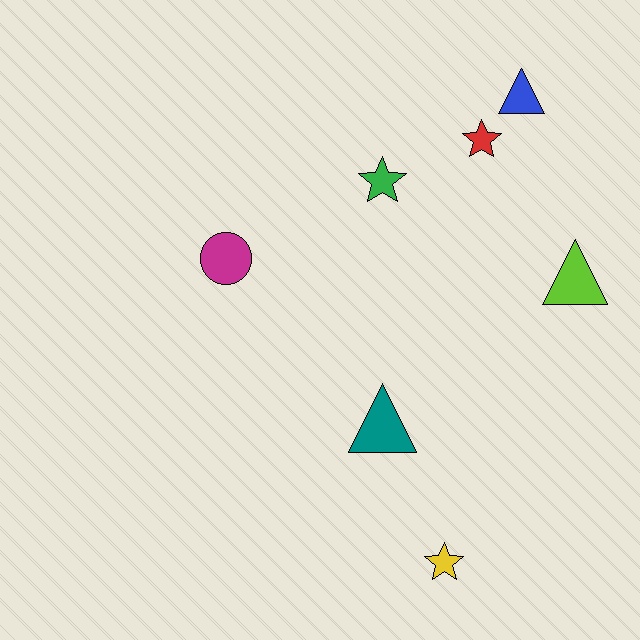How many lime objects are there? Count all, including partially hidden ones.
There is 1 lime object.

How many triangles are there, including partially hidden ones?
There are 3 triangles.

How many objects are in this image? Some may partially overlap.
There are 7 objects.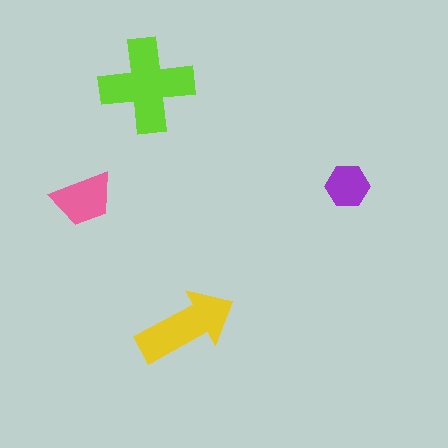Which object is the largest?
The lime cross.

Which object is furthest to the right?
The purple hexagon is rightmost.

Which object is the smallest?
The purple hexagon.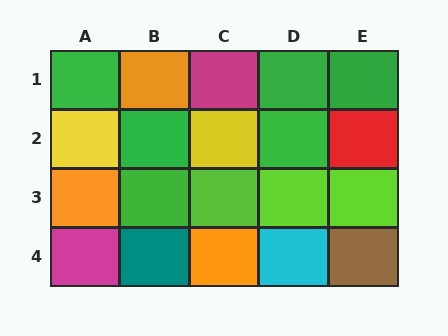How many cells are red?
1 cell is red.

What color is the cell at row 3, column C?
Lime.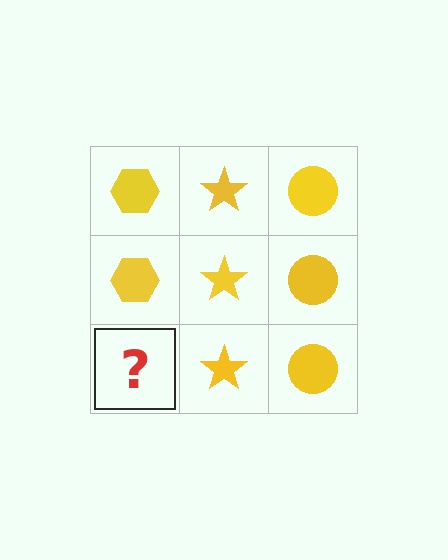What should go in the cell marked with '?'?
The missing cell should contain a yellow hexagon.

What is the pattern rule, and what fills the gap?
The rule is that each column has a consistent shape. The gap should be filled with a yellow hexagon.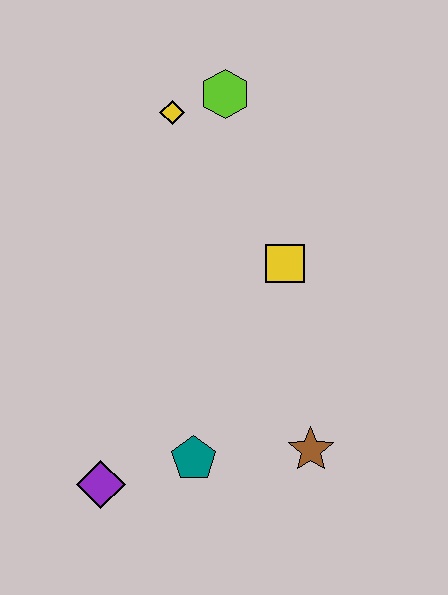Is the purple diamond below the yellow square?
Yes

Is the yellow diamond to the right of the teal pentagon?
No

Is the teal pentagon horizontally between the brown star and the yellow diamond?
Yes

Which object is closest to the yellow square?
The lime hexagon is closest to the yellow square.